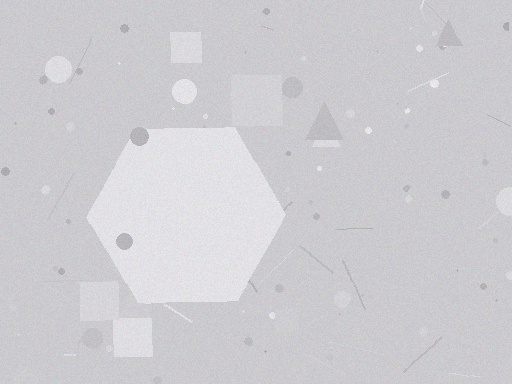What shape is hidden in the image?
A hexagon is hidden in the image.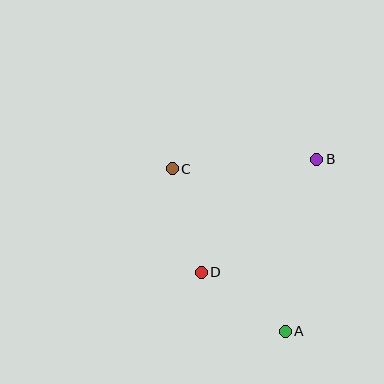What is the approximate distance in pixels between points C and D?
The distance between C and D is approximately 107 pixels.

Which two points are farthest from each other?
Points A and C are farthest from each other.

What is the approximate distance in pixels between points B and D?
The distance between B and D is approximately 161 pixels.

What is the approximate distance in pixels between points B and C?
The distance between B and C is approximately 145 pixels.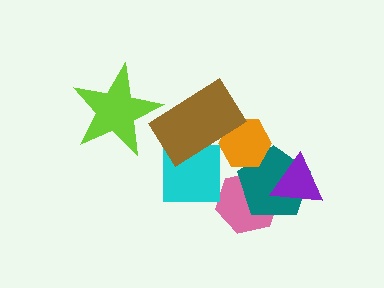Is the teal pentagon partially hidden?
Yes, it is partially covered by another shape.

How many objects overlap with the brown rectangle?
3 objects overlap with the brown rectangle.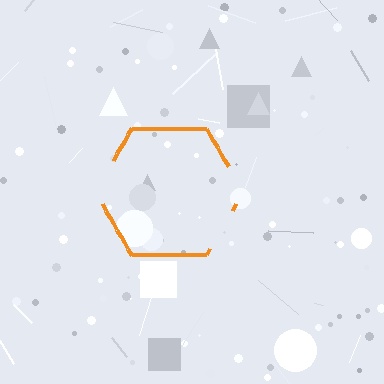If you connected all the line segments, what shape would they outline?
They would outline a hexagon.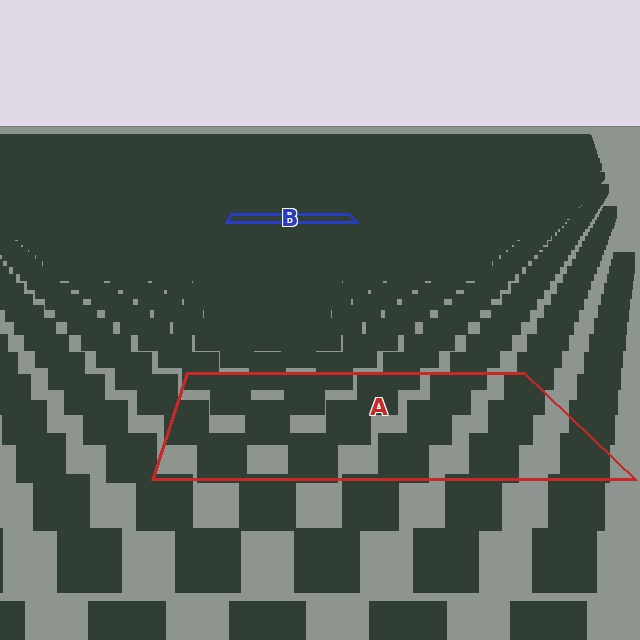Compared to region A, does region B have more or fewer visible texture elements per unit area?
Region B has more texture elements per unit area — they are packed more densely because it is farther away.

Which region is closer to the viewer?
Region A is closer. The texture elements there are larger and more spread out.